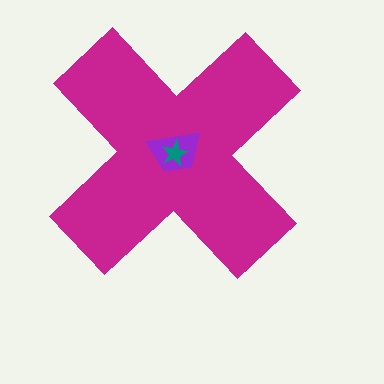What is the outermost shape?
The magenta cross.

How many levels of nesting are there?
3.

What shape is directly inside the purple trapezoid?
The teal star.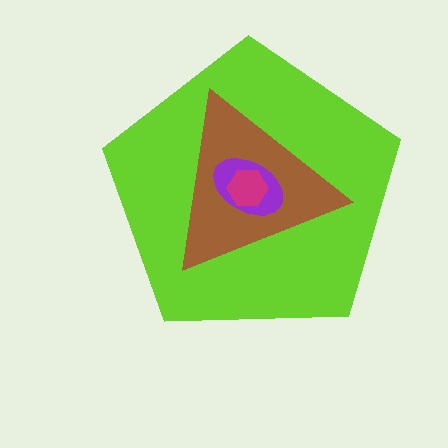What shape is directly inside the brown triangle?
The purple ellipse.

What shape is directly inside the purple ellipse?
The magenta hexagon.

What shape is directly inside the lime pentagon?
The brown triangle.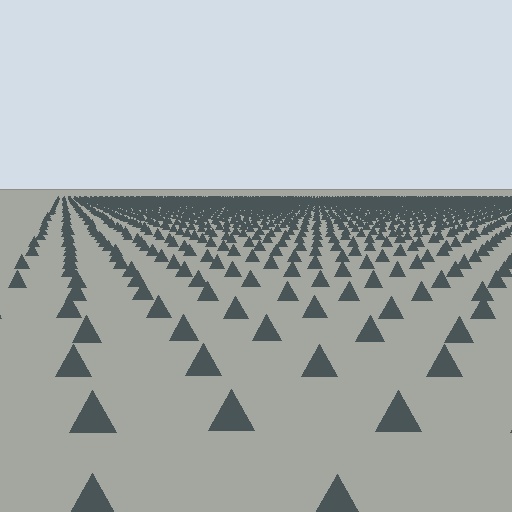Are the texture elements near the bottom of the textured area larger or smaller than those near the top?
Larger. Near the bottom, elements are closer to the viewer and appear at a bigger on-screen size.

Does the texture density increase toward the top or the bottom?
Density increases toward the top.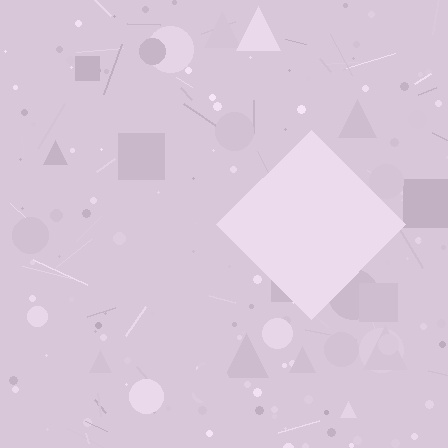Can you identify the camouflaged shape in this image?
The camouflaged shape is a diamond.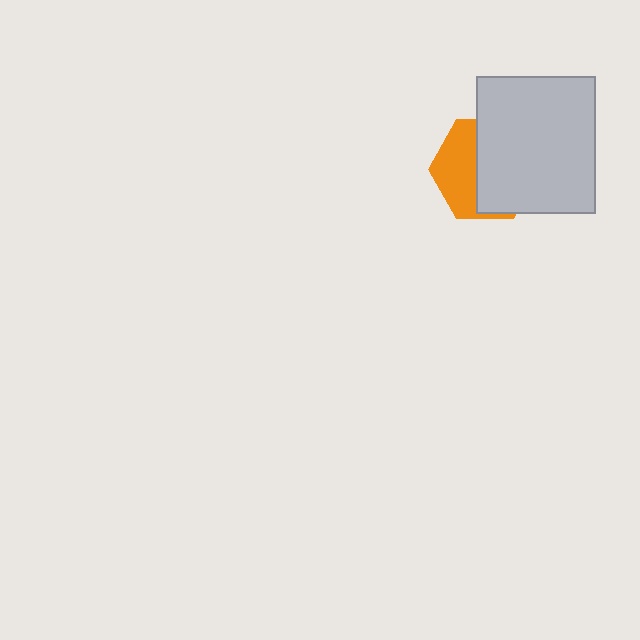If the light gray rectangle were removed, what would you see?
You would see the complete orange hexagon.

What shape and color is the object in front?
The object in front is a light gray rectangle.